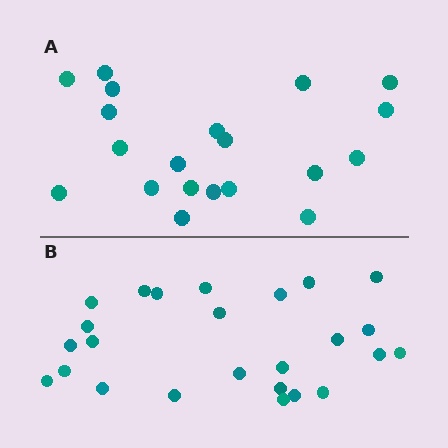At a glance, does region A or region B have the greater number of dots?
Region B (the bottom region) has more dots.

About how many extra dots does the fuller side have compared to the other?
Region B has about 5 more dots than region A.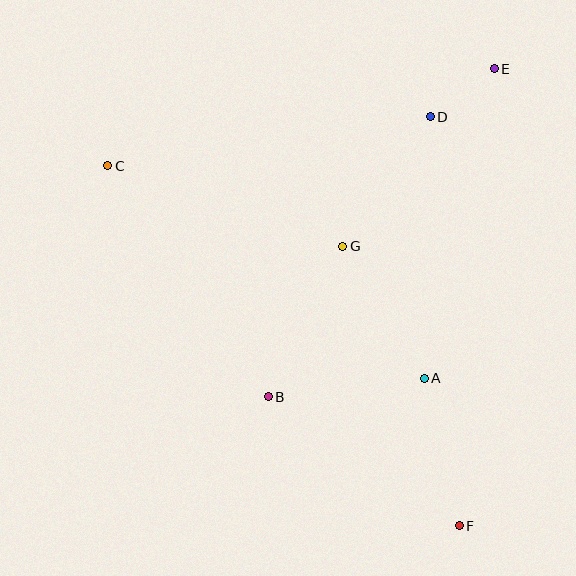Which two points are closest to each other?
Points D and E are closest to each other.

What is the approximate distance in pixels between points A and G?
The distance between A and G is approximately 155 pixels.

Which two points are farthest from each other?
Points C and F are farthest from each other.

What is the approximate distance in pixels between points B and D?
The distance between B and D is approximately 324 pixels.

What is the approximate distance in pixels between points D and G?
The distance between D and G is approximately 156 pixels.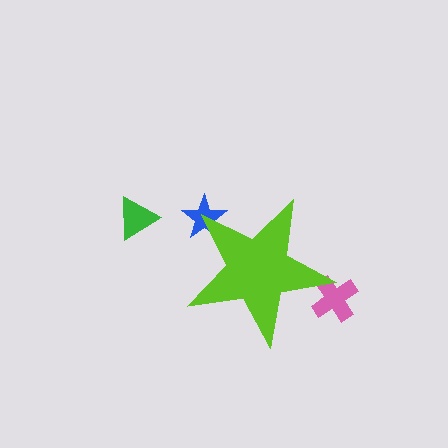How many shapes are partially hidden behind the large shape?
2 shapes are partially hidden.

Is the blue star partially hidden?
Yes, the blue star is partially hidden behind the lime star.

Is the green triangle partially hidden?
No, the green triangle is fully visible.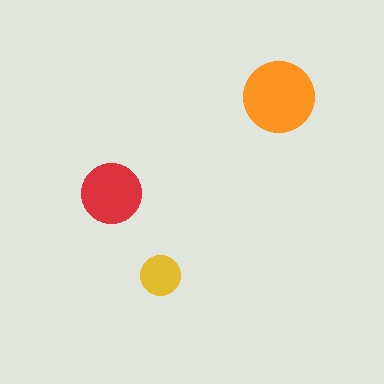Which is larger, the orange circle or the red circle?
The orange one.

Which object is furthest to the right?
The orange circle is rightmost.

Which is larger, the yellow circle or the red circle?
The red one.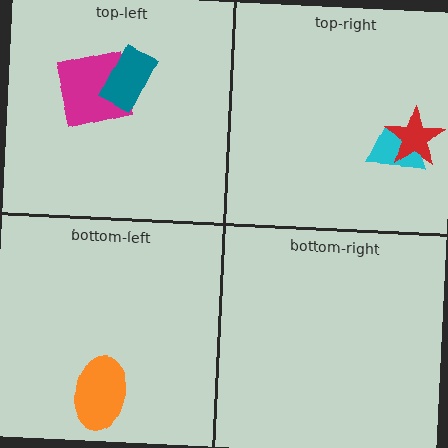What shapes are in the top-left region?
The magenta square, the teal rectangle.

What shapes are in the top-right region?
The cyan trapezoid, the red star.